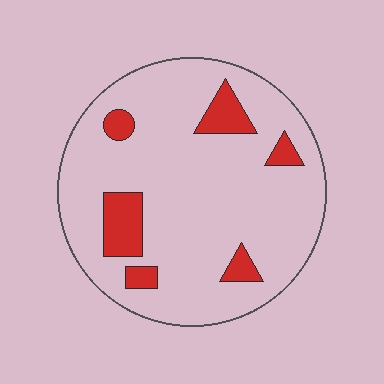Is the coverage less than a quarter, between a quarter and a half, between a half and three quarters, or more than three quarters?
Less than a quarter.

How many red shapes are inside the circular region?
6.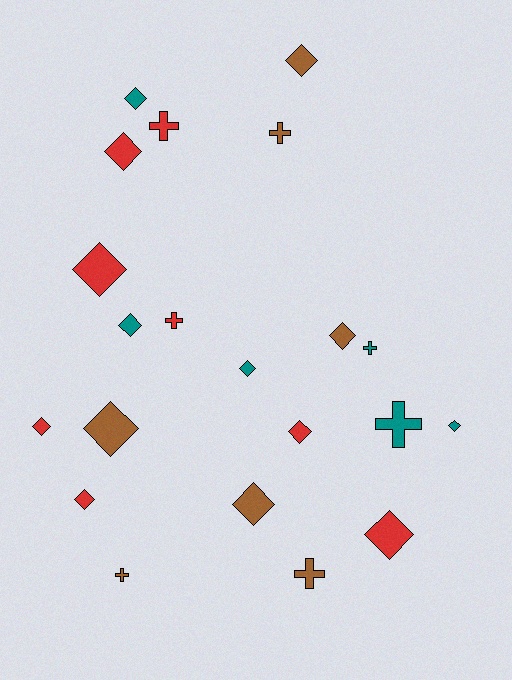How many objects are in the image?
There are 21 objects.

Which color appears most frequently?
Red, with 8 objects.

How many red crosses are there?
There are 2 red crosses.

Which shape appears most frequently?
Diamond, with 14 objects.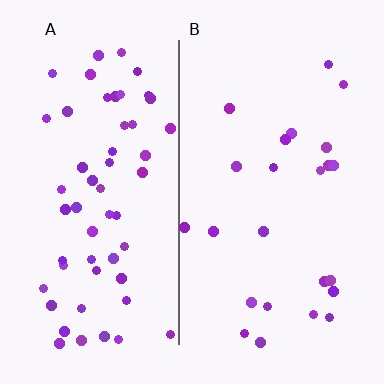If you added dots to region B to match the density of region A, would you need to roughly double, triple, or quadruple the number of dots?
Approximately double.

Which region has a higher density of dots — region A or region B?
A (the left).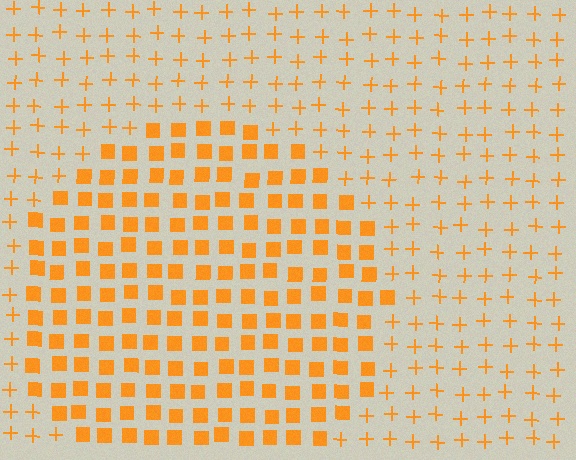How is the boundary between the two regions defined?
The boundary is defined by a change in element shape: squares inside vs. plus signs outside. All elements share the same color and spacing.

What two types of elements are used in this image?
The image uses squares inside the circle region and plus signs outside it.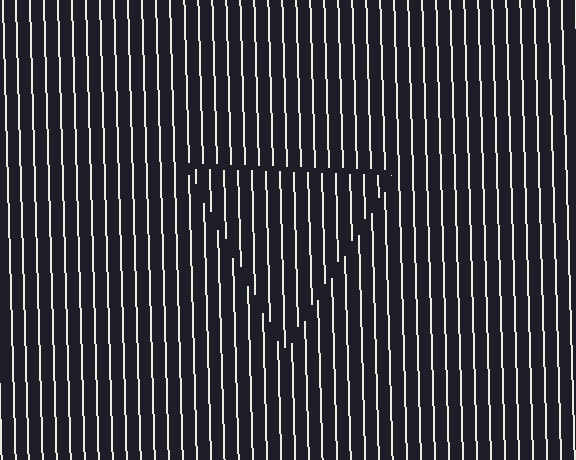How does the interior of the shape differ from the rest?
The interior of the shape contains the same grating, shifted by half a period — the contour is defined by the phase discontinuity where line-ends from the inner and outer gratings abut.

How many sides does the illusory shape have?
3 sides — the line-ends trace a triangle.